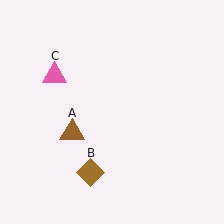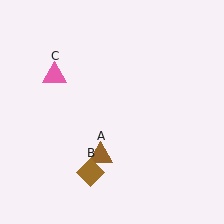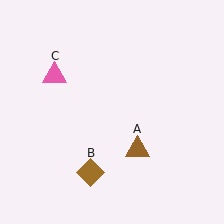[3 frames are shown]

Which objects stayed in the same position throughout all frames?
Brown diamond (object B) and pink triangle (object C) remained stationary.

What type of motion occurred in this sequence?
The brown triangle (object A) rotated counterclockwise around the center of the scene.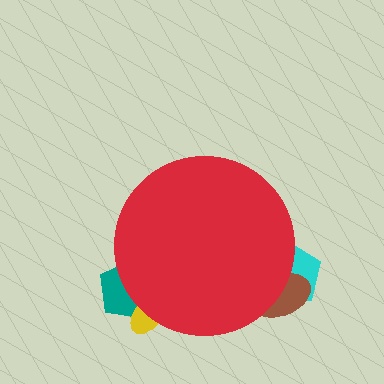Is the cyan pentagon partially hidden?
Yes, the cyan pentagon is partially hidden behind the red circle.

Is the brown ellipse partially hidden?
Yes, the brown ellipse is partially hidden behind the red circle.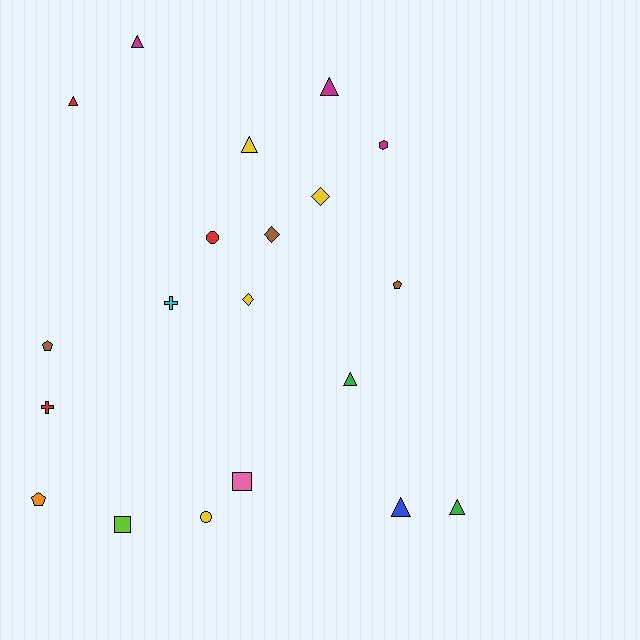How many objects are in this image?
There are 20 objects.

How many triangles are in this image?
There are 7 triangles.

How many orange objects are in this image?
There is 1 orange object.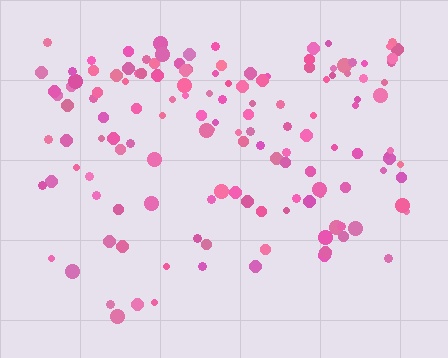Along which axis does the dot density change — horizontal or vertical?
Vertical.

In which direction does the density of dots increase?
From bottom to top, with the top side densest.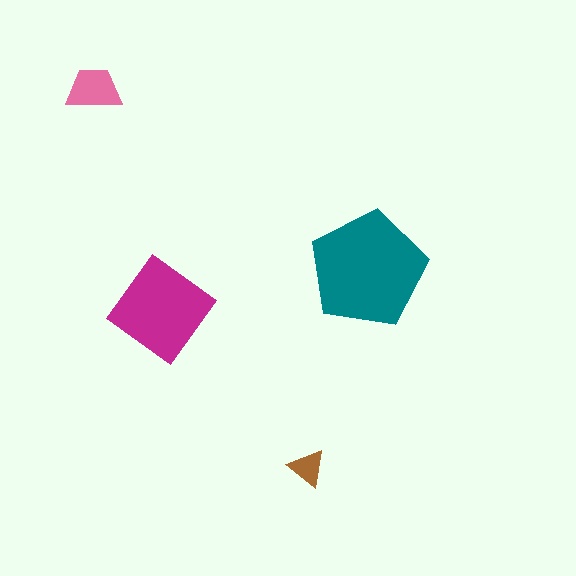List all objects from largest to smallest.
The teal pentagon, the magenta diamond, the pink trapezoid, the brown triangle.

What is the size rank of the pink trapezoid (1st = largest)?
3rd.